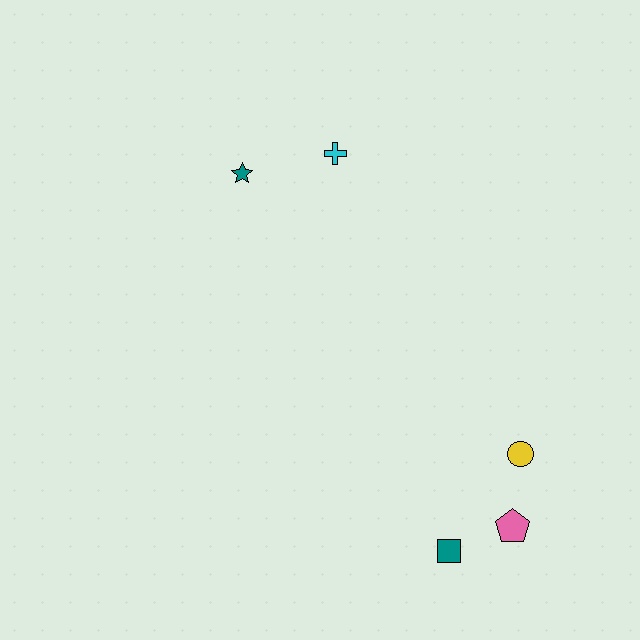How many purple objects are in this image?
There are no purple objects.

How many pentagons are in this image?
There is 1 pentagon.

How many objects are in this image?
There are 5 objects.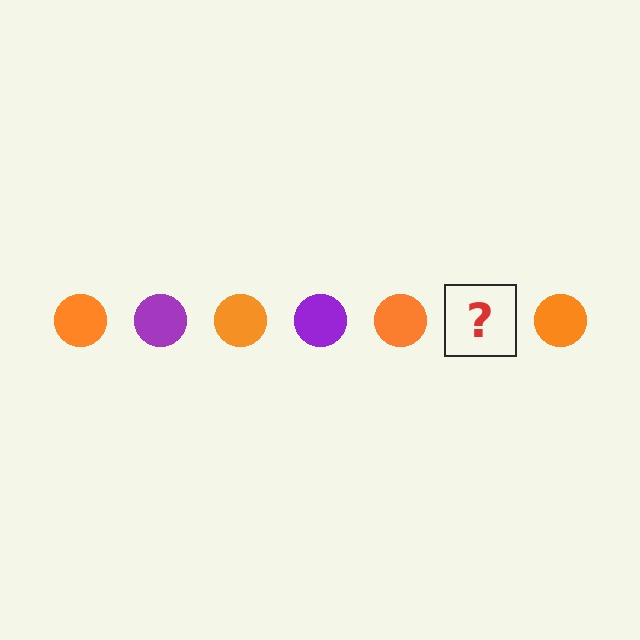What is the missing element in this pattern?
The missing element is a purple circle.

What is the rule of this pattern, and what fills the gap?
The rule is that the pattern cycles through orange, purple circles. The gap should be filled with a purple circle.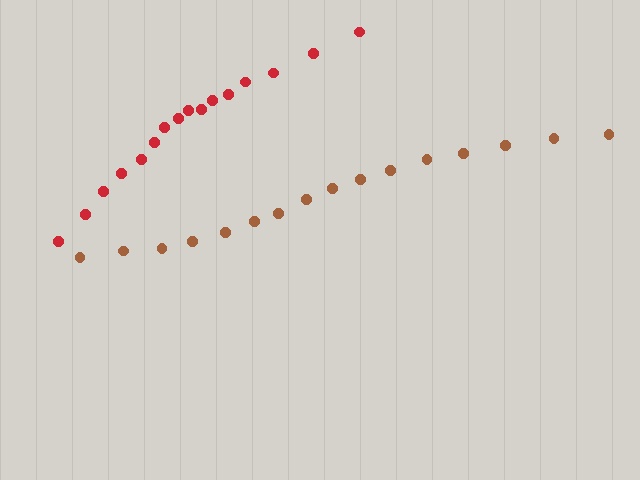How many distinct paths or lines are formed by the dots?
There are 2 distinct paths.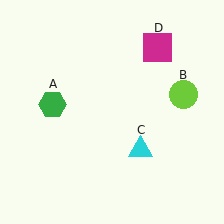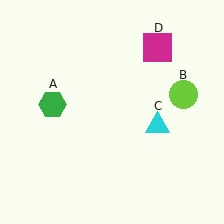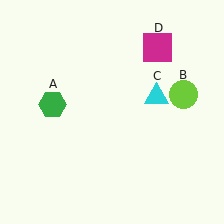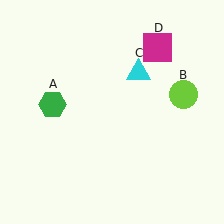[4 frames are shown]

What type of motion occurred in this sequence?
The cyan triangle (object C) rotated counterclockwise around the center of the scene.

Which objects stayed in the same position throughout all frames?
Green hexagon (object A) and lime circle (object B) and magenta square (object D) remained stationary.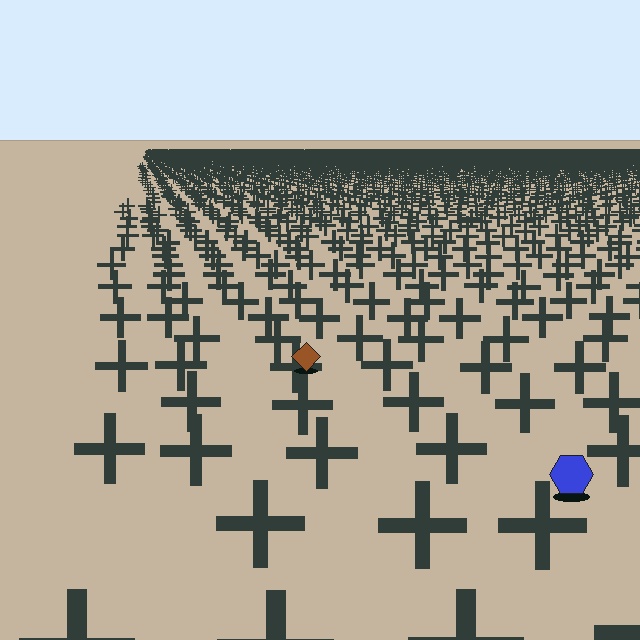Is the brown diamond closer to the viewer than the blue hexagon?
No. The blue hexagon is closer — you can tell from the texture gradient: the ground texture is coarser near it.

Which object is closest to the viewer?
The blue hexagon is closest. The texture marks near it are larger and more spread out.